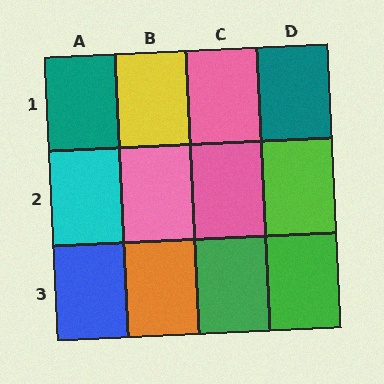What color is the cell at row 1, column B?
Yellow.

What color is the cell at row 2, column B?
Pink.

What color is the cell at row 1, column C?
Pink.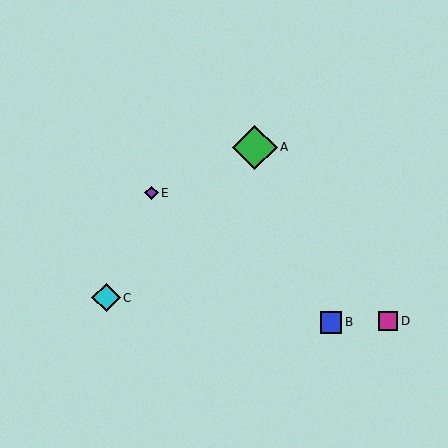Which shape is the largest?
The green diamond (labeled A) is the largest.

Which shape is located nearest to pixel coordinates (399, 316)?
The magenta square (labeled D) at (388, 321) is nearest to that location.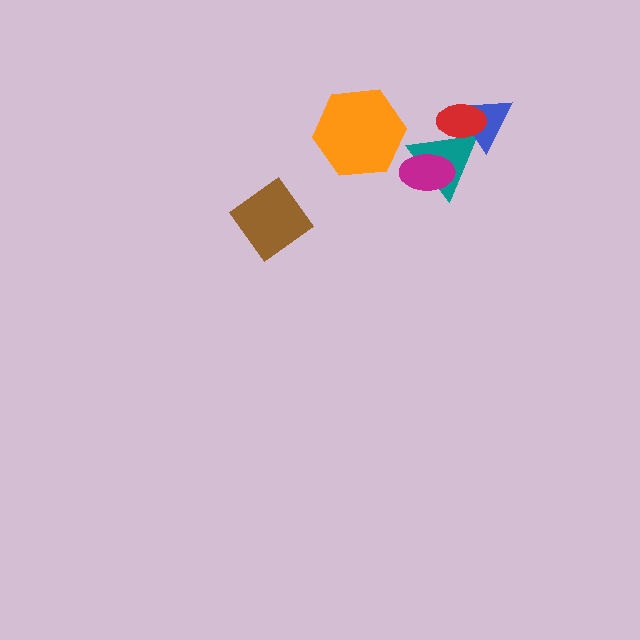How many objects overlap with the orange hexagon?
0 objects overlap with the orange hexagon.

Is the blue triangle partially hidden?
Yes, it is partially covered by another shape.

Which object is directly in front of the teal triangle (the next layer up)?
The blue triangle is directly in front of the teal triangle.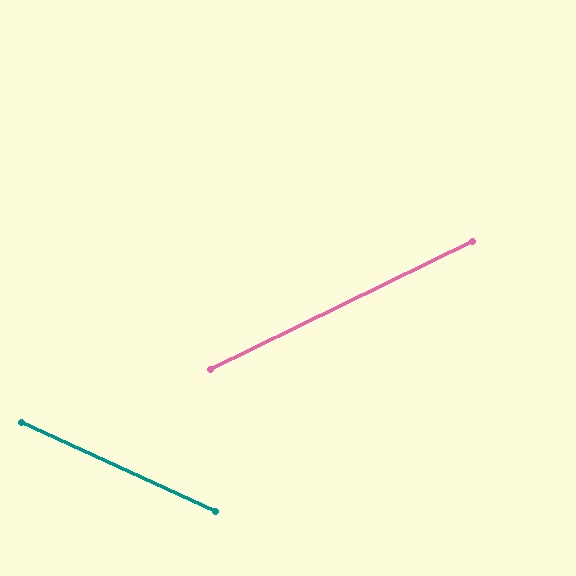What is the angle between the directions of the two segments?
Approximately 51 degrees.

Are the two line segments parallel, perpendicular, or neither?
Neither parallel nor perpendicular — they differ by about 51°.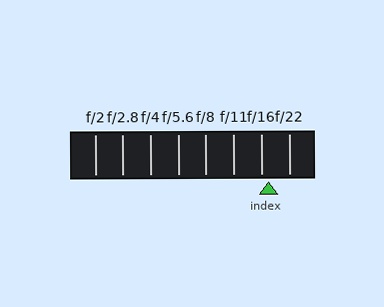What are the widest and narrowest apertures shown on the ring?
The widest aperture shown is f/2 and the narrowest is f/22.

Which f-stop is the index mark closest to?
The index mark is closest to f/16.